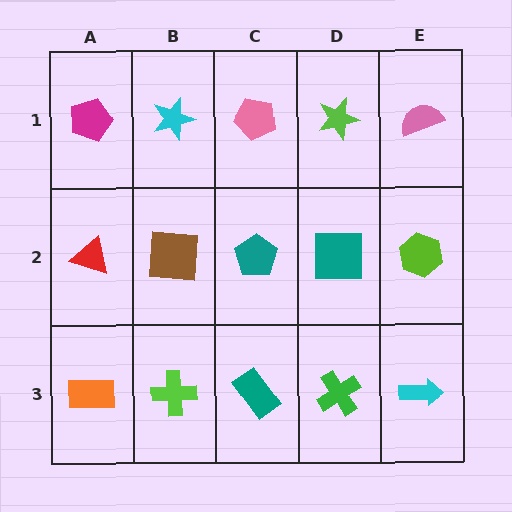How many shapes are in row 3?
5 shapes.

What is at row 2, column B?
A brown square.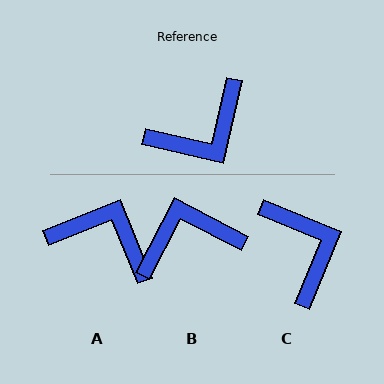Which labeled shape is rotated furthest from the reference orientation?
B, about 165 degrees away.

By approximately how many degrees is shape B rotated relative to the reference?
Approximately 165 degrees counter-clockwise.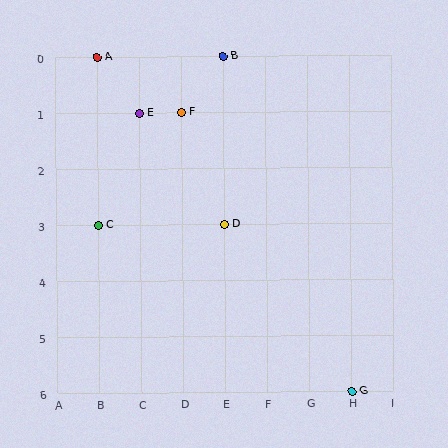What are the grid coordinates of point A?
Point A is at grid coordinates (B, 0).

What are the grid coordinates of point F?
Point F is at grid coordinates (D, 1).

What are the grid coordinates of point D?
Point D is at grid coordinates (E, 3).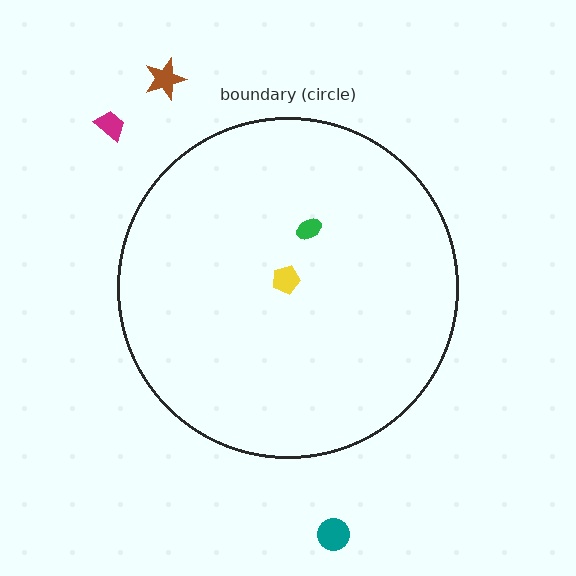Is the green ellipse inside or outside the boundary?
Inside.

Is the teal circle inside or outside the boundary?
Outside.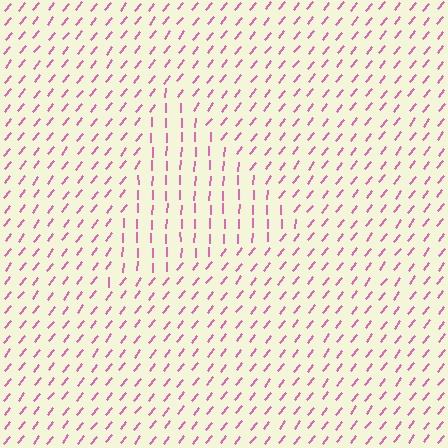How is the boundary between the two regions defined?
The boundary is defined purely by a change in line orientation (approximately 37 degrees difference). All lines are the same color and thickness.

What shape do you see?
I see a triangle.